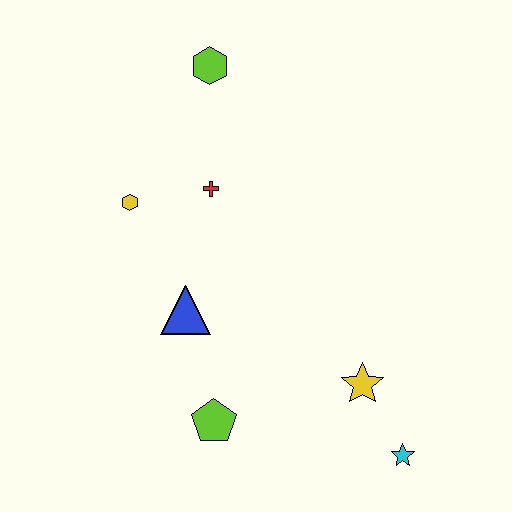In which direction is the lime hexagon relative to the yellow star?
The lime hexagon is above the yellow star.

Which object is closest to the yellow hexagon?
The red cross is closest to the yellow hexagon.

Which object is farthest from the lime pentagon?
The lime hexagon is farthest from the lime pentagon.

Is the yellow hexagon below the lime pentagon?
No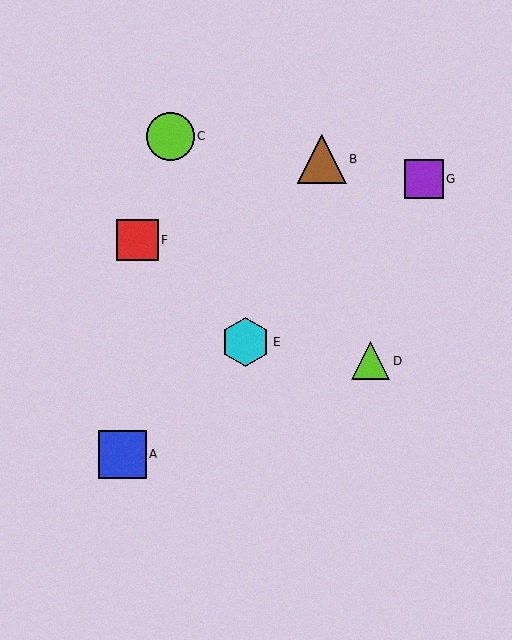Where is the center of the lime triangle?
The center of the lime triangle is at (371, 361).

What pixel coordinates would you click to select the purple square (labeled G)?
Click at (424, 179) to select the purple square G.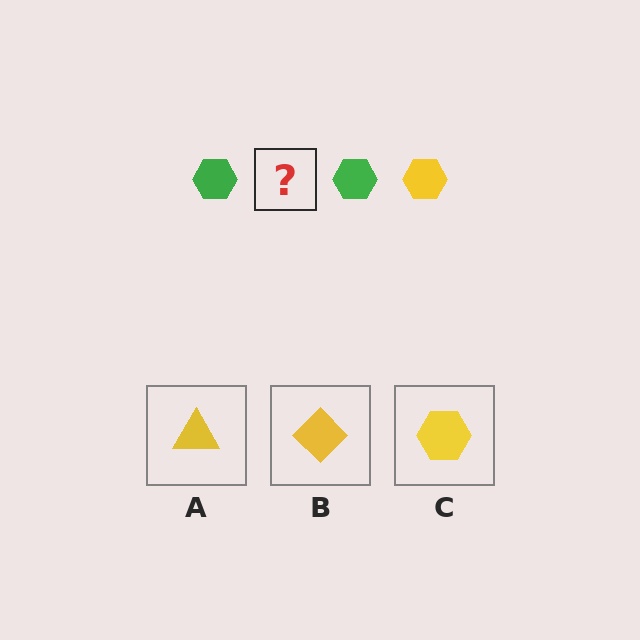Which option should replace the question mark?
Option C.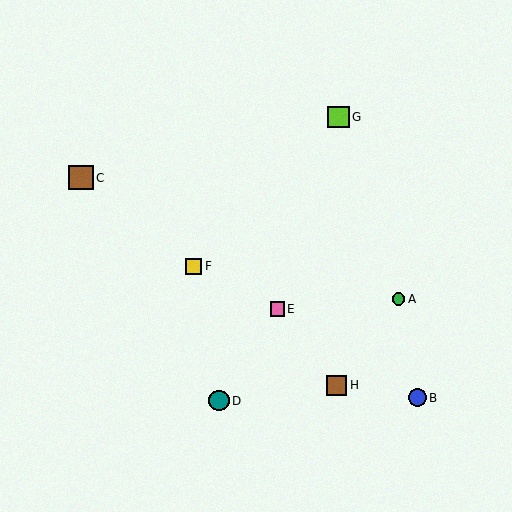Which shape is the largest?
The brown square (labeled C) is the largest.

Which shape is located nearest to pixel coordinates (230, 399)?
The teal circle (labeled D) at (219, 401) is nearest to that location.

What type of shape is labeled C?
Shape C is a brown square.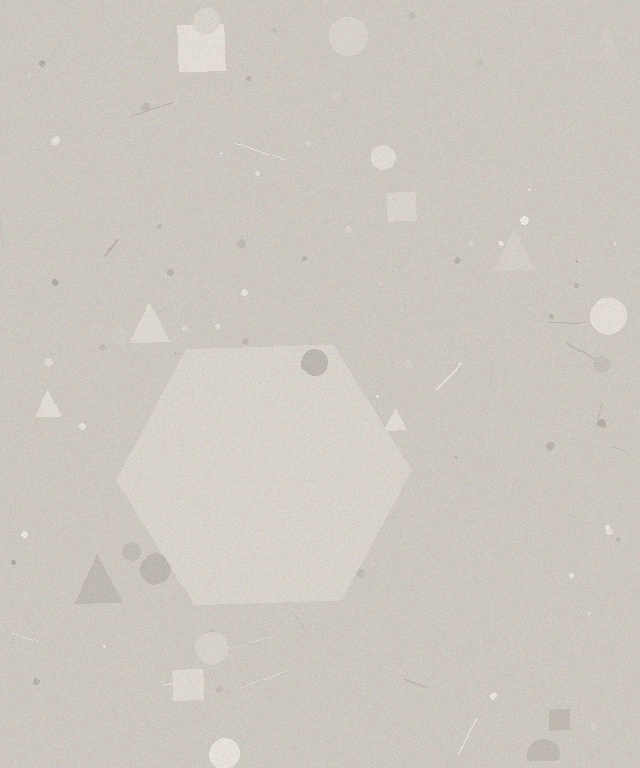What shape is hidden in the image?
A hexagon is hidden in the image.